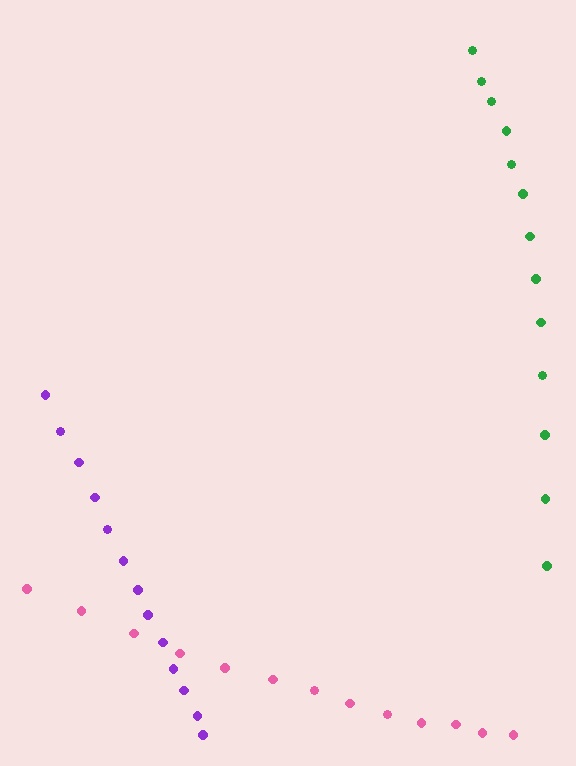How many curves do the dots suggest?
There are 3 distinct paths.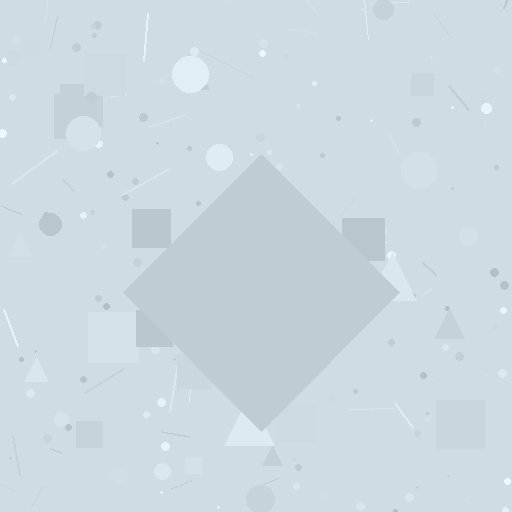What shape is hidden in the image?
A diamond is hidden in the image.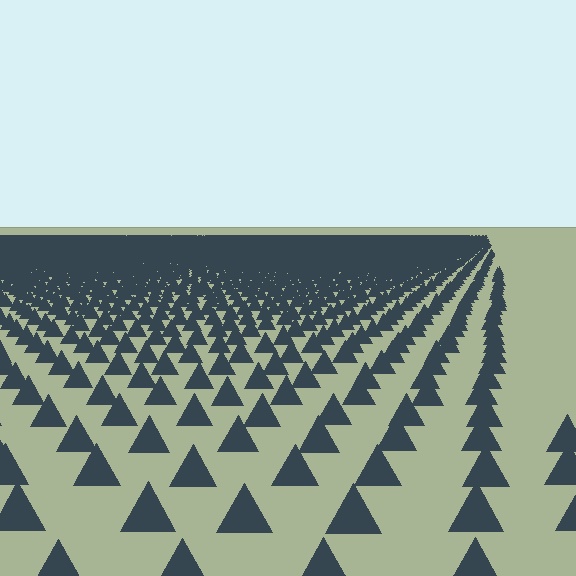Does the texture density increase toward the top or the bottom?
Density increases toward the top.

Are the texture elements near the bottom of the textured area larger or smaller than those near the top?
Larger. Near the bottom, elements are closer to the viewer and appear at a bigger on-screen size.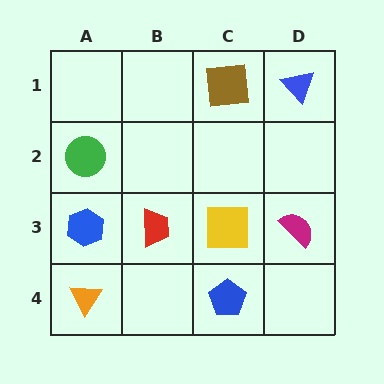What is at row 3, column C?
A yellow square.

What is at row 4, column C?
A blue pentagon.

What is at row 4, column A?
An orange triangle.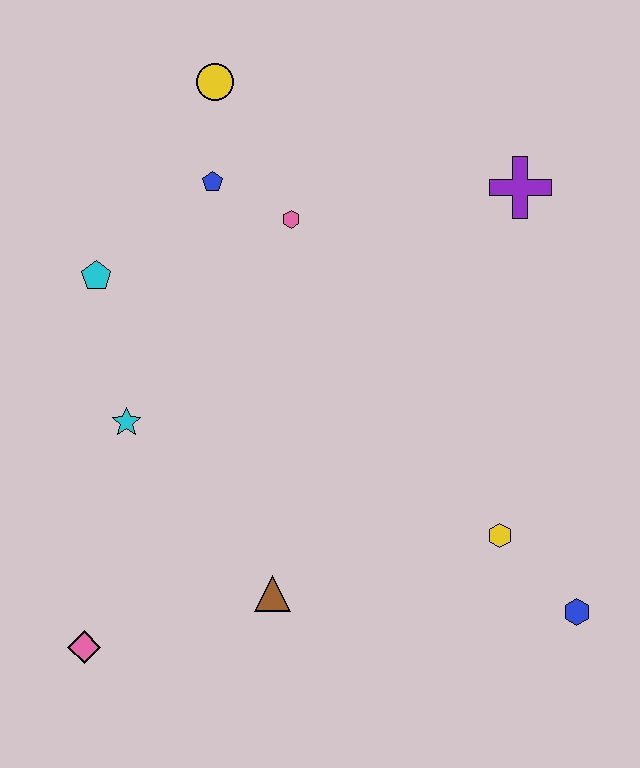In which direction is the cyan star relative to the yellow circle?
The cyan star is below the yellow circle.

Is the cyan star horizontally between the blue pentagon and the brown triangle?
No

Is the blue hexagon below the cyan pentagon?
Yes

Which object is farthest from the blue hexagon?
The yellow circle is farthest from the blue hexagon.